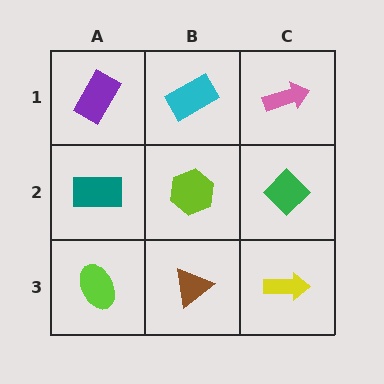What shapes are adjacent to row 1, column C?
A green diamond (row 2, column C), a cyan rectangle (row 1, column B).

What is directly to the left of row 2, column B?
A teal rectangle.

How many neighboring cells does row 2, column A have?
3.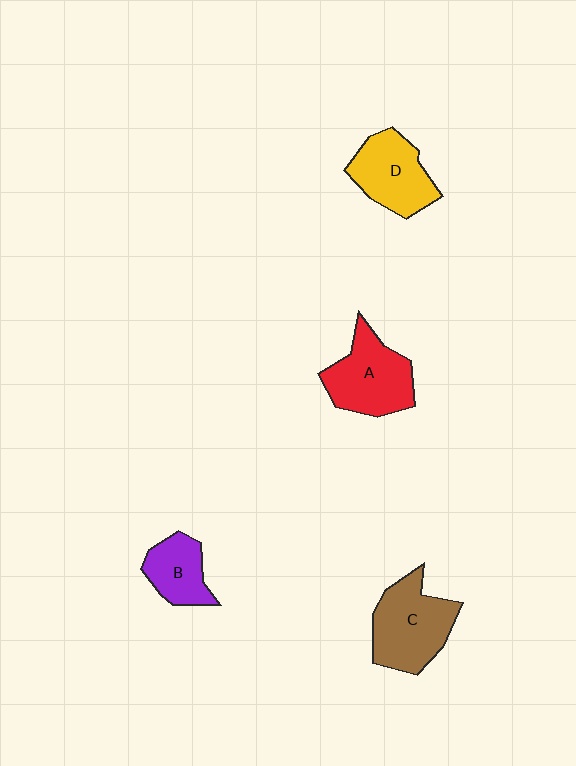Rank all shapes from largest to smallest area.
From largest to smallest: C (brown), A (red), D (yellow), B (purple).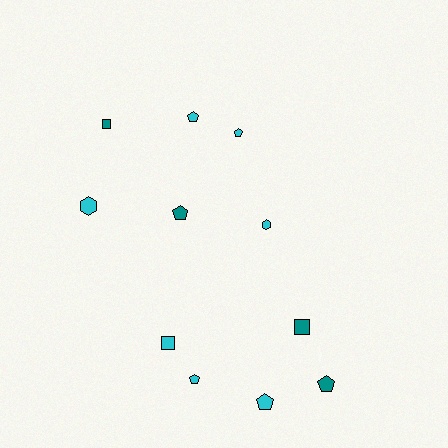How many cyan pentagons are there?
There are 4 cyan pentagons.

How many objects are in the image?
There are 11 objects.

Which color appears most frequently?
Cyan, with 7 objects.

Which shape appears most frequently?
Pentagon, with 6 objects.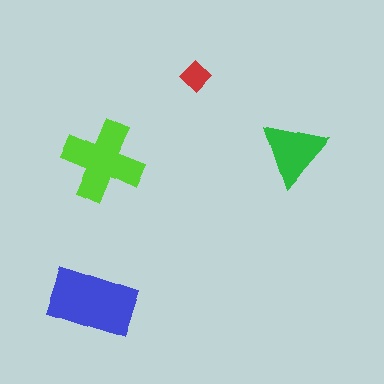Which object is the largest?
The blue rectangle.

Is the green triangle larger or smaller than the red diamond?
Larger.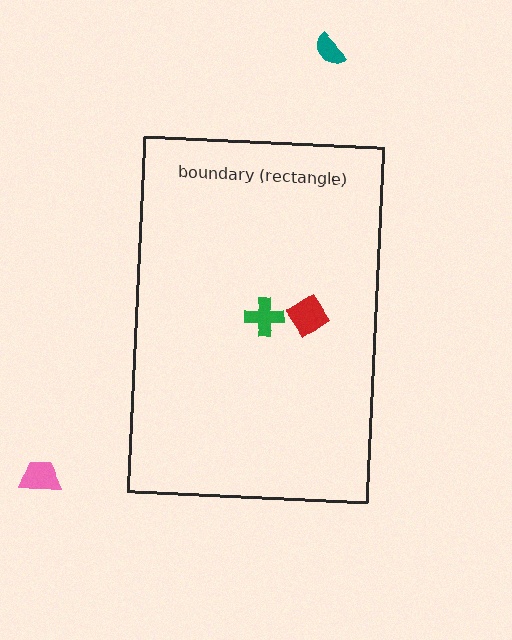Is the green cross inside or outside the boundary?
Inside.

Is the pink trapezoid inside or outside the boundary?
Outside.